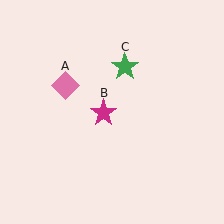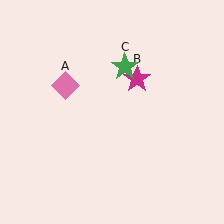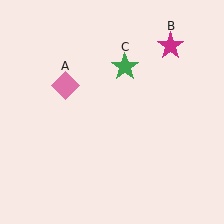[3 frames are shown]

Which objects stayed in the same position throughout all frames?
Pink diamond (object A) and green star (object C) remained stationary.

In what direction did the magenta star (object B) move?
The magenta star (object B) moved up and to the right.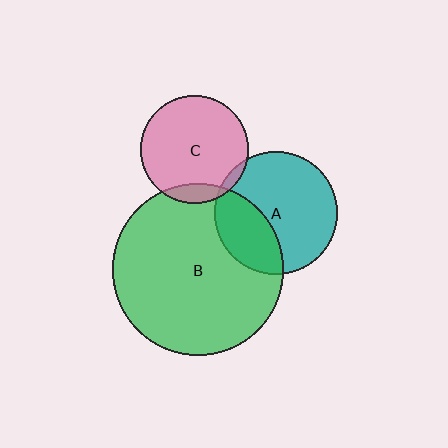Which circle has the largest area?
Circle B (green).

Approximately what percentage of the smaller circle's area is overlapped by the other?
Approximately 5%.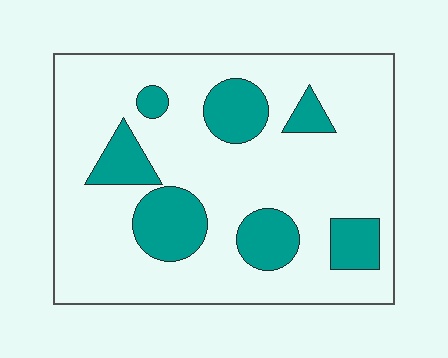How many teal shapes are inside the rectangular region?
7.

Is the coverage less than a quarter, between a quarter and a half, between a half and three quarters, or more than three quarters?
Less than a quarter.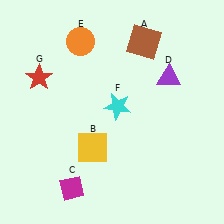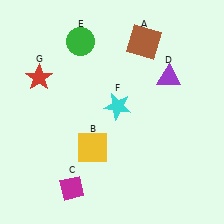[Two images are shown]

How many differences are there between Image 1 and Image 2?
There is 1 difference between the two images.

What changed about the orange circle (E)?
In Image 1, E is orange. In Image 2, it changed to green.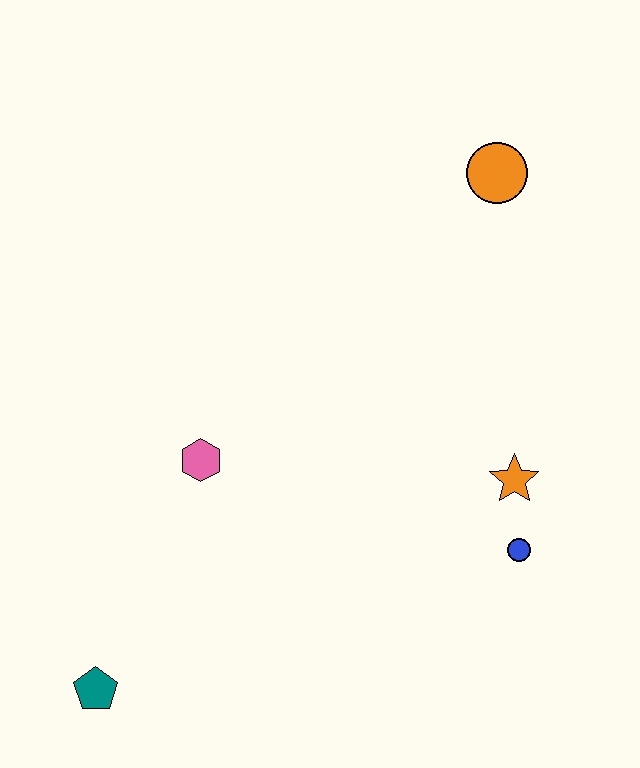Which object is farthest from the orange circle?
The teal pentagon is farthest from the orange circle.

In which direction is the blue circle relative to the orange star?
The blue circle is below the orange star.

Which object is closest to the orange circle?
The orange star is closest to the orange circle.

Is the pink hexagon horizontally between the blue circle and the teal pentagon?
Yes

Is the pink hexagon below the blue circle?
No